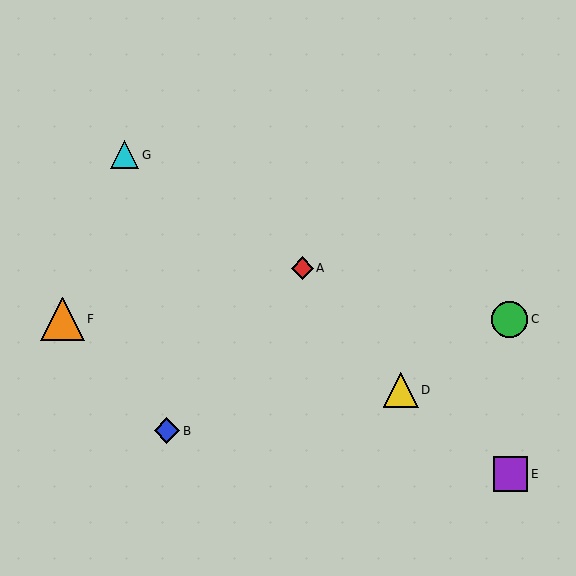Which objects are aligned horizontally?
Objects C, F are aligned horizontally.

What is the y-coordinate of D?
Object D is at y≈390.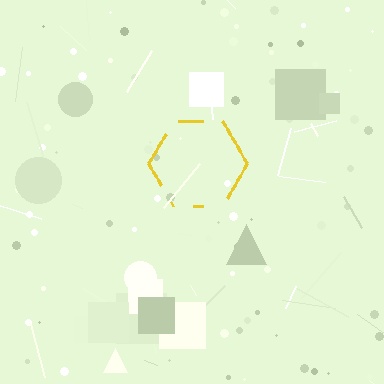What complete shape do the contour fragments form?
The contour fragments form a hexagon.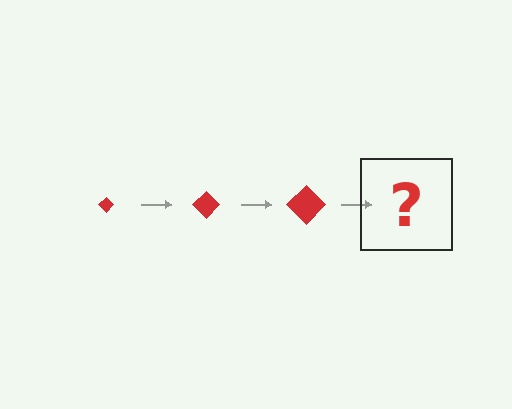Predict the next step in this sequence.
The next step is a red diamond, larger than the previous one.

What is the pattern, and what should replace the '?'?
The pattern is that the diamond gets progressively larger each step. The '?' should be a red diamond, larger than the previous one.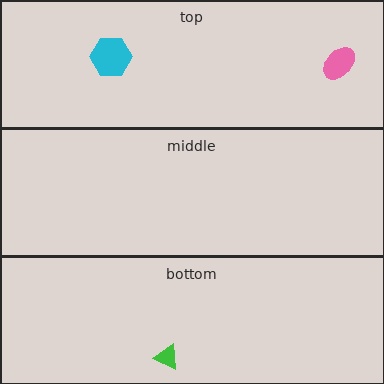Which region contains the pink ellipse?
The top region.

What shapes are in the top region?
The pink ellipse, the cyan hexagon.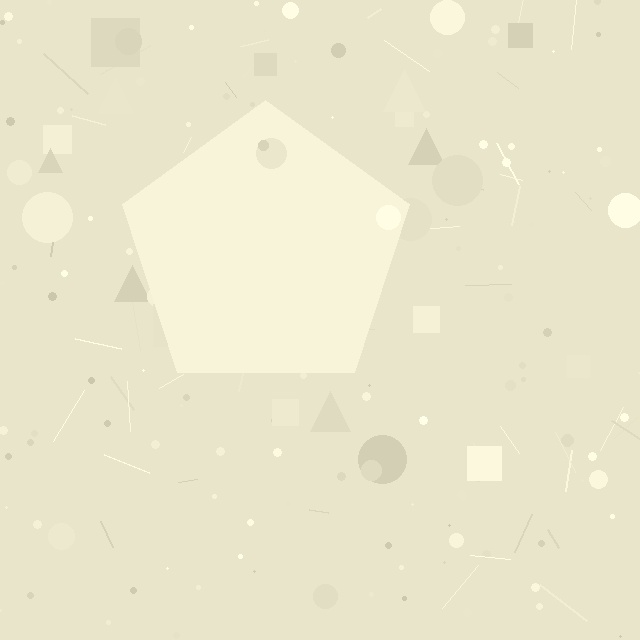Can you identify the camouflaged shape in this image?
The camouflaged shape is a pentagon.